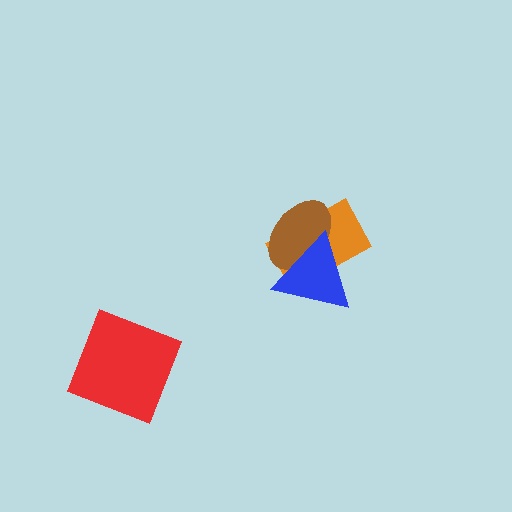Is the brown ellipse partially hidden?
Yes, it is partially covered by another shape.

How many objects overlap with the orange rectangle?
2 objects overlap with the orange rectangle.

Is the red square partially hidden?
No, no other shape covers it.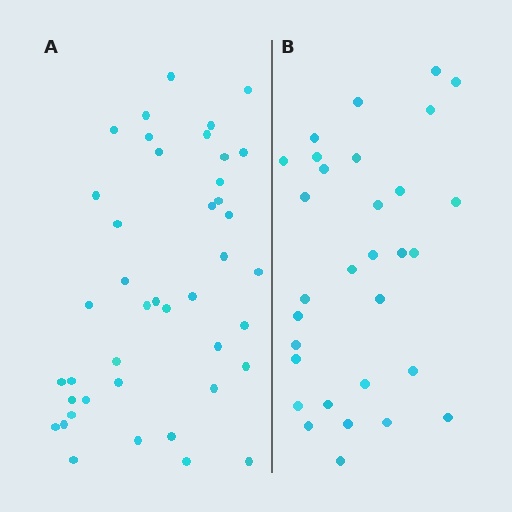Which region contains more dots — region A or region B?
Region A (the left region) has more dots.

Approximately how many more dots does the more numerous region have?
Region A has roughly 12 or so more dots than region B.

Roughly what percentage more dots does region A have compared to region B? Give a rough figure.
About 35% more.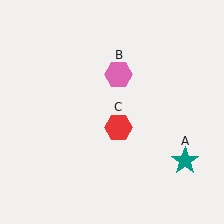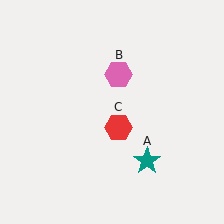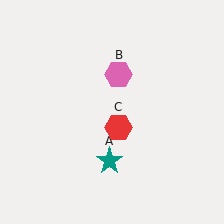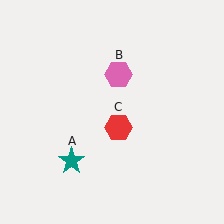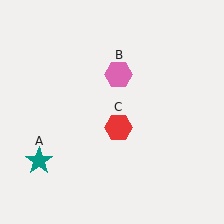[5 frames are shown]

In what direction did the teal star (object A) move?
The teal star (object A) moved left.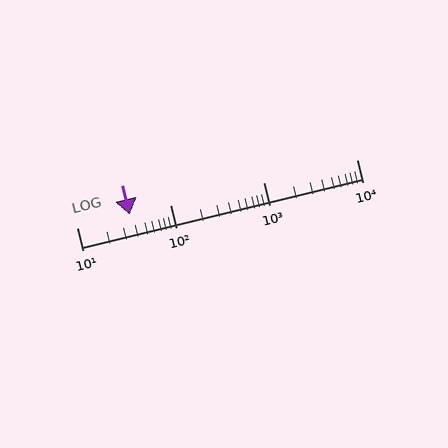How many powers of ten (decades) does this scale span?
The scale spans 3 decades, from 10 to 10000.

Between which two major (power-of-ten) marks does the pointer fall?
The pointer is between 10 and 100.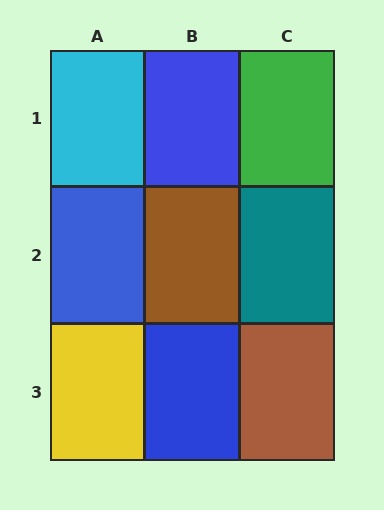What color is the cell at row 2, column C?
Teal.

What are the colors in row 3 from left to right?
Yellow, blue, brown.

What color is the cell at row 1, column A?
Cyan.